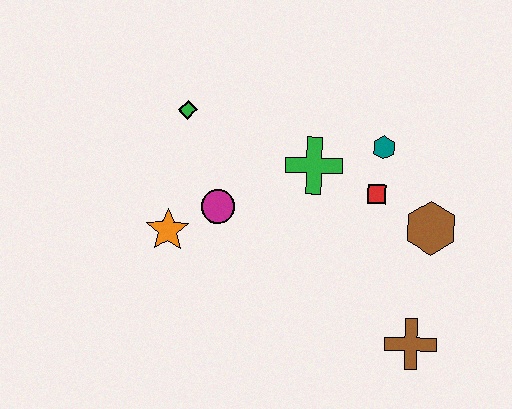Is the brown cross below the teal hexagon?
Yes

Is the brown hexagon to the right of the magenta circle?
Yes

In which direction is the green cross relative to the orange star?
The green cross is to the right of the orange star.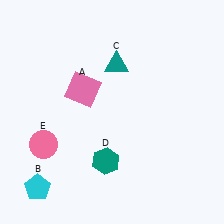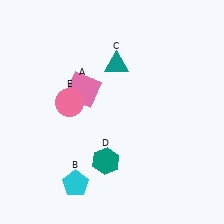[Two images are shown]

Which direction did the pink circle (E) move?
The pink circle (E) moved up.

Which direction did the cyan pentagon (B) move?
The cyan pentagon (B) moved right.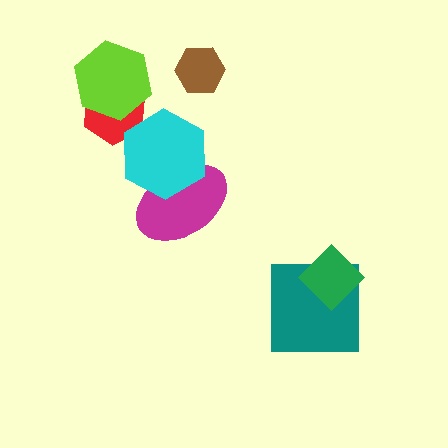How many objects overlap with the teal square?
1 object overlaps with the teal square.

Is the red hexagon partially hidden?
Yes, it is partially covered by another shape.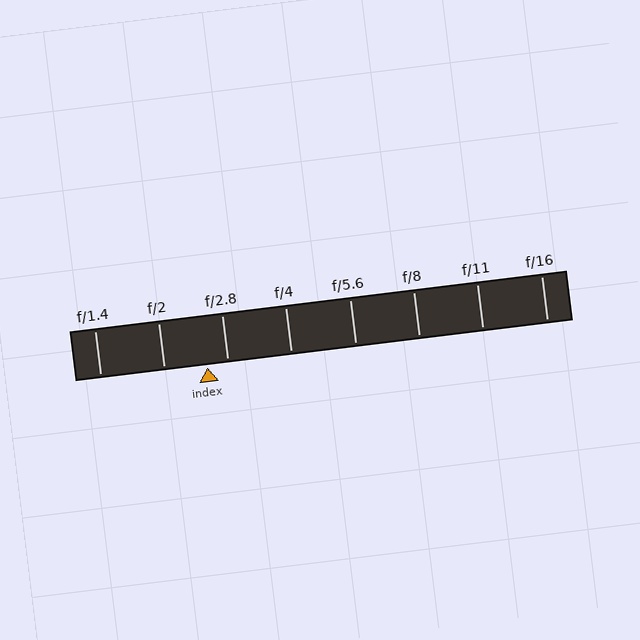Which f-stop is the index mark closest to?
The index mark is closest to f/2.8.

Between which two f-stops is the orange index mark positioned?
The index mark is between f/2 and f/2.8.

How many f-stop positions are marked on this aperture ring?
There are 8 f-stop positions marked.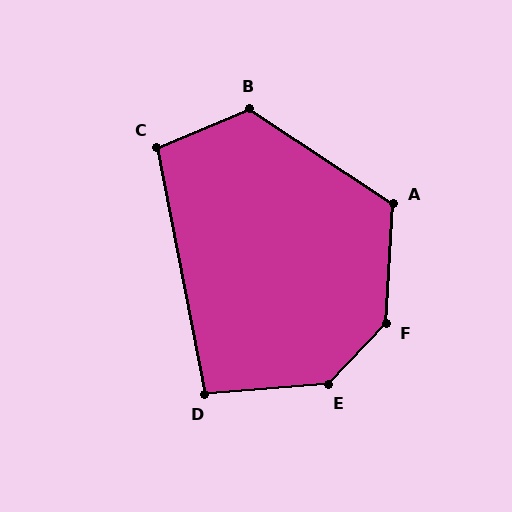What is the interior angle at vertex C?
Approximately 102 degrees (obtuse).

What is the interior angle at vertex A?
Approximately 120 degrees (obtuse).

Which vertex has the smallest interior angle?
D, at approximately 97 degrees.